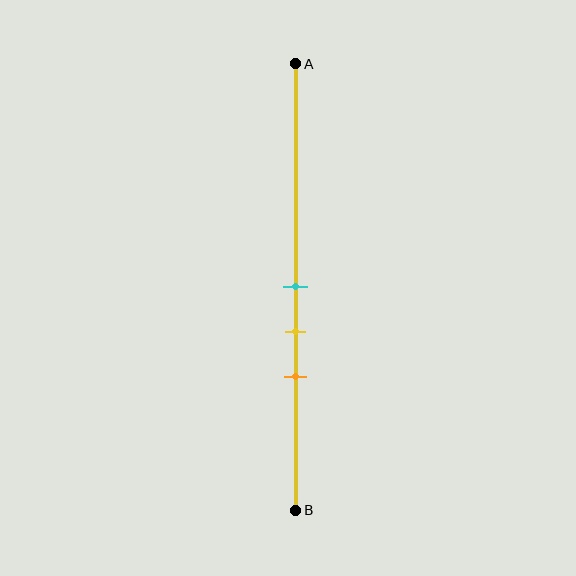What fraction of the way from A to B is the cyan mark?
The cyan mark is approximately 50% (0.5) of the way from A to B.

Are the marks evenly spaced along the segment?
Yes, the marks are approximately evenly spaced.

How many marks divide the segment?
There are 3 marks dividing the segment.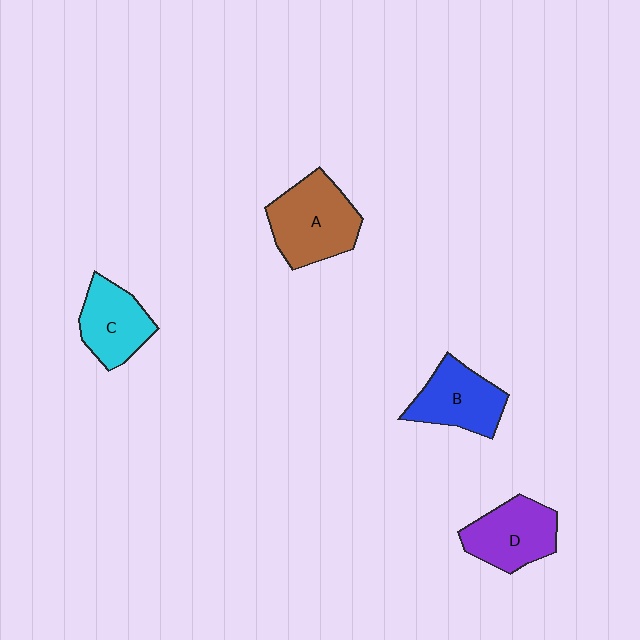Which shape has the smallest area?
Shape C (cyan).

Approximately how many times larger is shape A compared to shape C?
Approximately 1.3 times.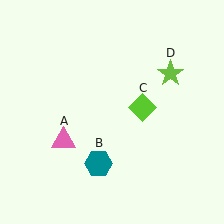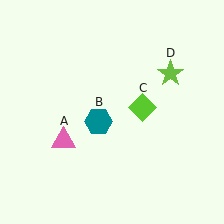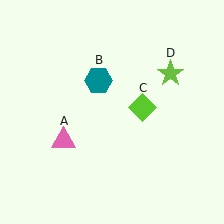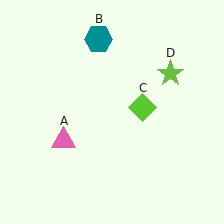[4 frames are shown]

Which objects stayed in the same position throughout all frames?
Pink triangle (object A) and lime diamond (object C) and lime star (object D) remained stationary.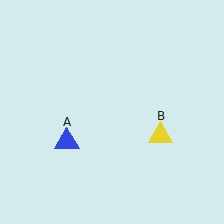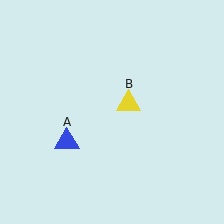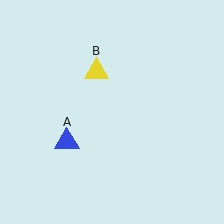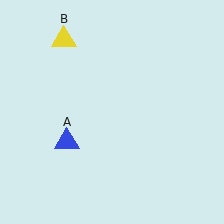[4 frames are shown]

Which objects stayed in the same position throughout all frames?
Blue triangle (object A) remained stationary.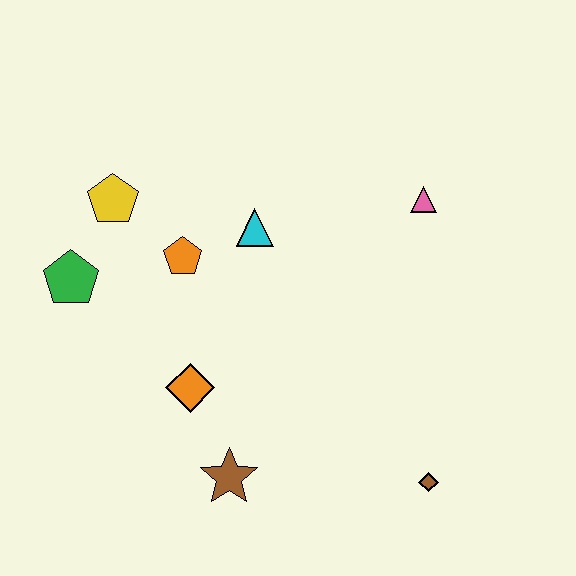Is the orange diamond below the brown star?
No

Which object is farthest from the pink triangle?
The green pentagon is farthest from the pink triangle.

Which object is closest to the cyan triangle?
The orange pentagon is closest to the cyan triangle.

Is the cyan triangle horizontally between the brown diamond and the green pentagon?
Yes